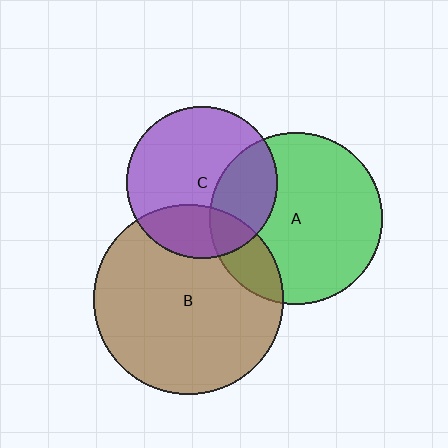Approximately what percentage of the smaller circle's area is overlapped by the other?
Approximately 25%.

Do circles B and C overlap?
Yes.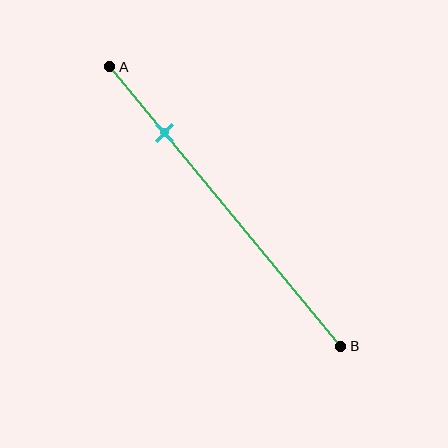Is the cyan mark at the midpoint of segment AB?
No, the mark is at about 25% from A, not at the 50% midpoint.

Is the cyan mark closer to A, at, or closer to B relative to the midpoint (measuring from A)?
The cyan mark is closer to point A than the midpoint of segment AB.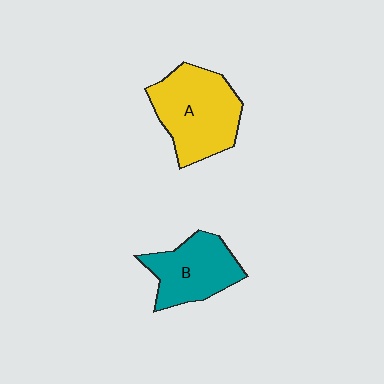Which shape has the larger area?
Shape A (yellow).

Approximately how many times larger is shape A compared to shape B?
Approximately 1.3 times.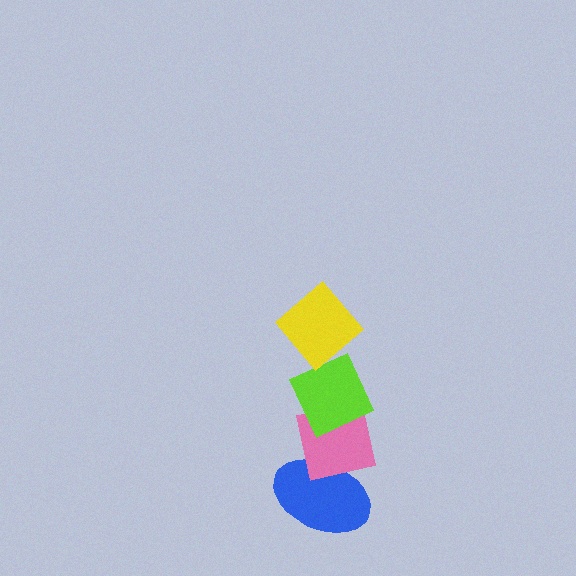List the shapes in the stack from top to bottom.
From top to bottom: the yellow diamond, the lime diamond, the pink square, the blue ellipse.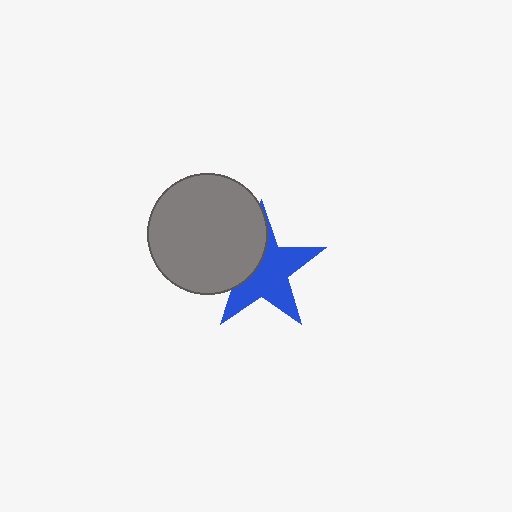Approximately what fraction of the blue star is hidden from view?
Roughly 36% of the blue star is hidden behind the gray circle.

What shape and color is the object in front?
The object in front is a gray circle.